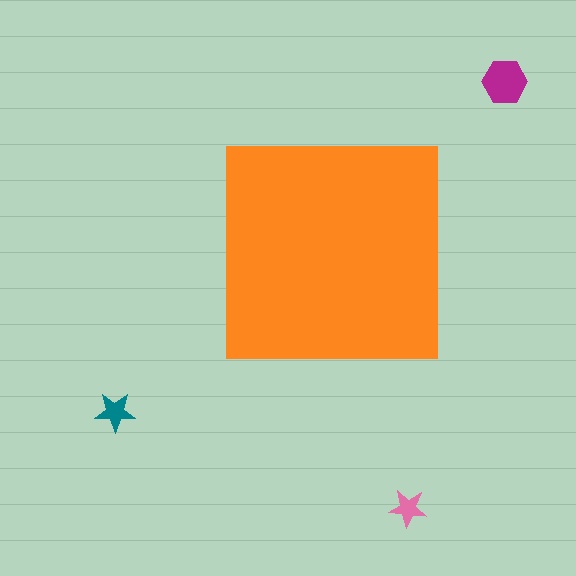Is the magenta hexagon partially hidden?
No, the magenta hexagon is fully visible.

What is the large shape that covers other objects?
An orange square.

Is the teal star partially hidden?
No, the teal star is fully visible.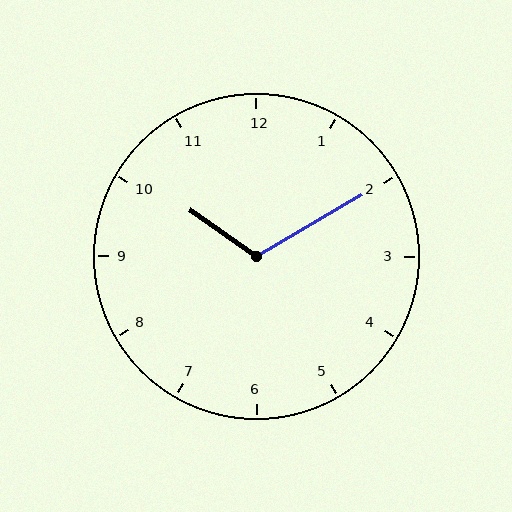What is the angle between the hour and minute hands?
Approximately 115 degrees.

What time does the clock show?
10:10.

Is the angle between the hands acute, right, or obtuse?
It is obtuse.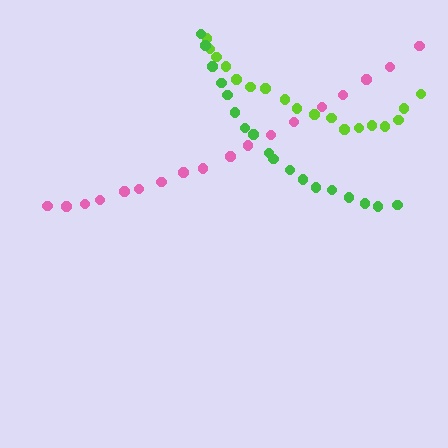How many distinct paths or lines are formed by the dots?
There are 3 distinct paths.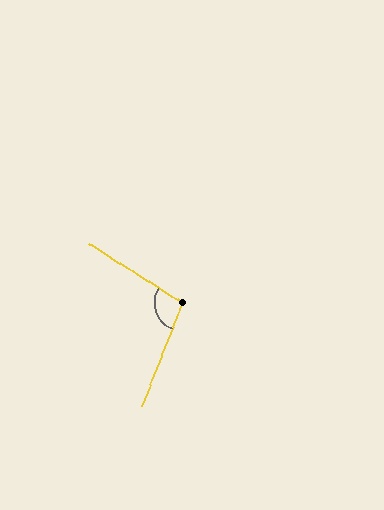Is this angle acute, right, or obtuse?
It is obtuse.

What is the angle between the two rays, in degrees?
Approximately 101 degrees.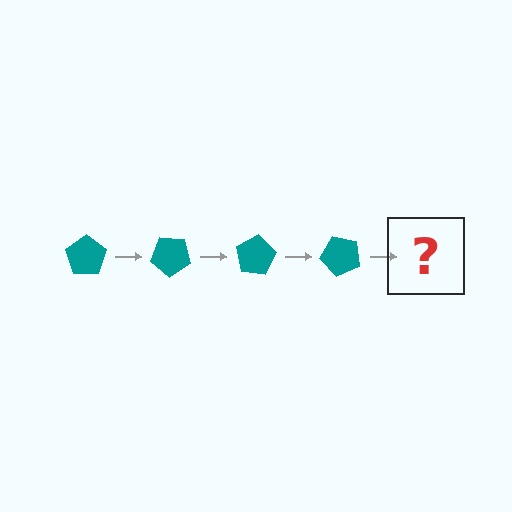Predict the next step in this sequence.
The next step is a teal pentagon rotated 160 degrees.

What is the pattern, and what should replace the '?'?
The pattern is that the pentagon rotates 40 degrees each step. The '?' should be a teal pentagon rotated 160 degrees.